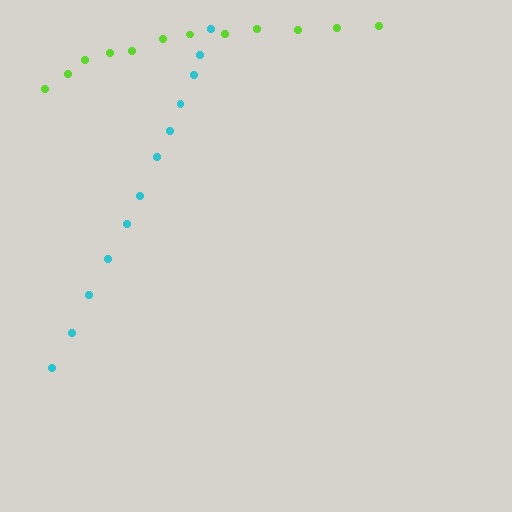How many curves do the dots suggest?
There are 2 distinct paths.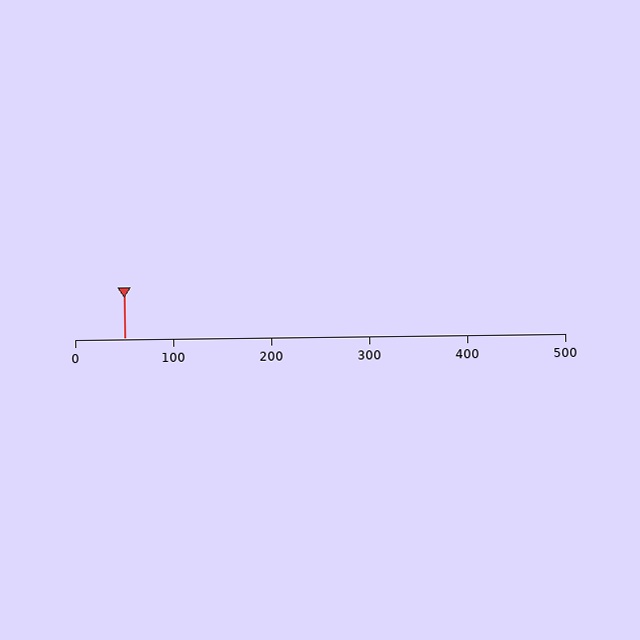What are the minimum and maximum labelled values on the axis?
The axis runs from 0 to 500.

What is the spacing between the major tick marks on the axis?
The major ticks are spaced 100 apart.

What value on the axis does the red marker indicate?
The marker indicates approximately 50.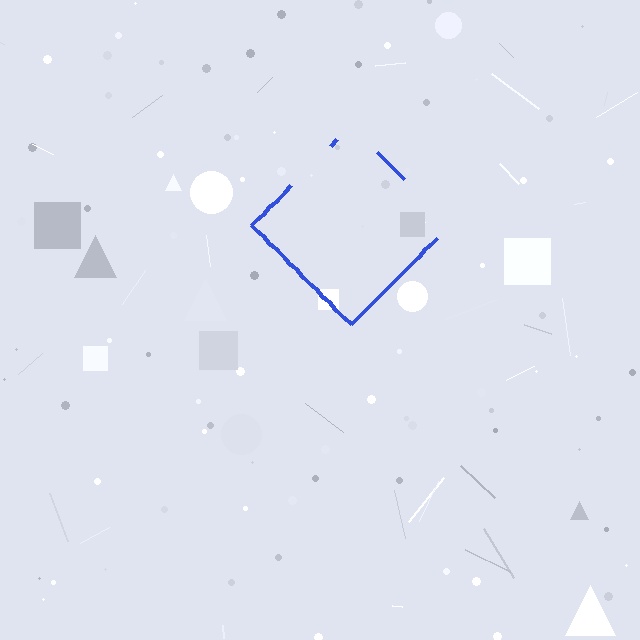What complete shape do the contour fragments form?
The contour fragments form a diamond.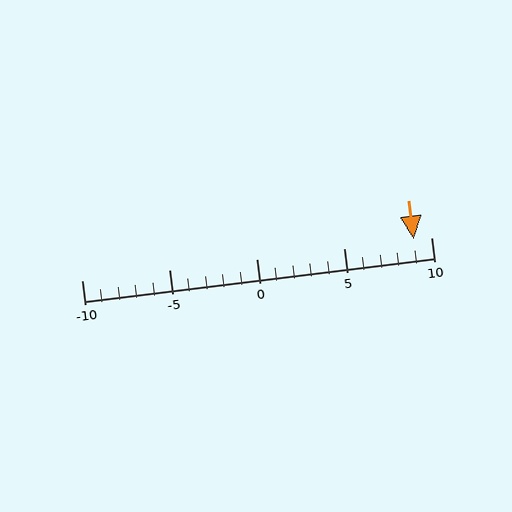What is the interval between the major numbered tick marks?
The major tick marks are spaced 5 units apart.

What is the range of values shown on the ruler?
The ruler shows values from -10 to 10.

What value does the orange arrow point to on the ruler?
The orange arrow points to approximately 9.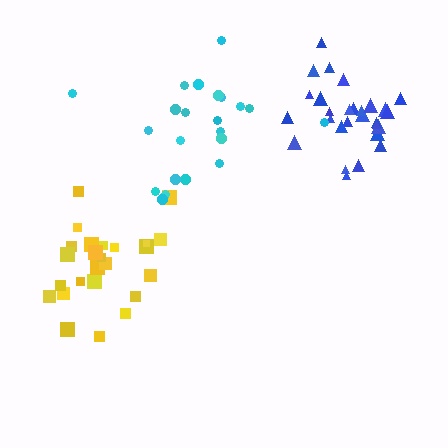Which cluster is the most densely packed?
Blue.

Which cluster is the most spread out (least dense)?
Cyan.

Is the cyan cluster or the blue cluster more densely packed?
Blue.